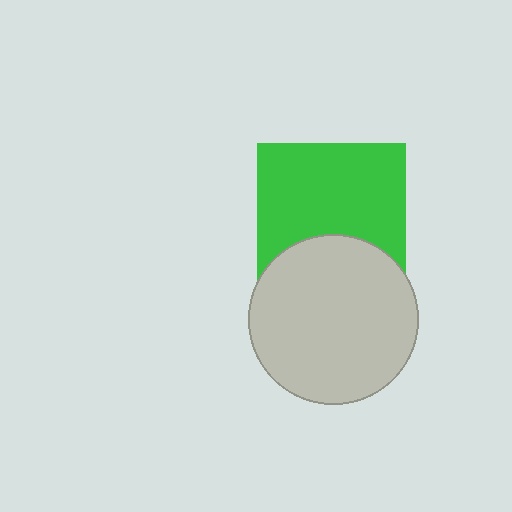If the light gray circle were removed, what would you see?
You would see the complete green square.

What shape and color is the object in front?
The object in front is a light gray circle.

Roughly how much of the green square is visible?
Most of it is visible (roughly 70%).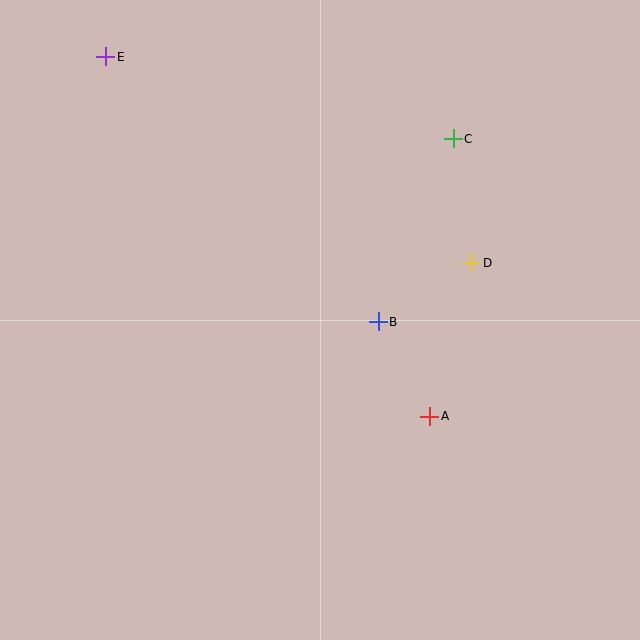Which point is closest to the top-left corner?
Point E is closest to the top-left corner.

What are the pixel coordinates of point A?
Point A is at (430, 416).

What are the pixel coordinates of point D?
Point D is at (472, 263).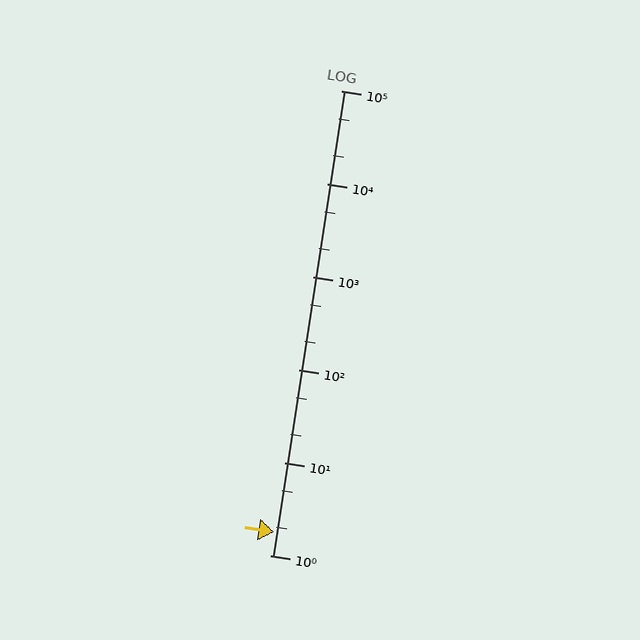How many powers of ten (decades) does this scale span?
The scale spans 5 decades, from 1 to 100000.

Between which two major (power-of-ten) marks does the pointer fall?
The pointer is between 1 and 10.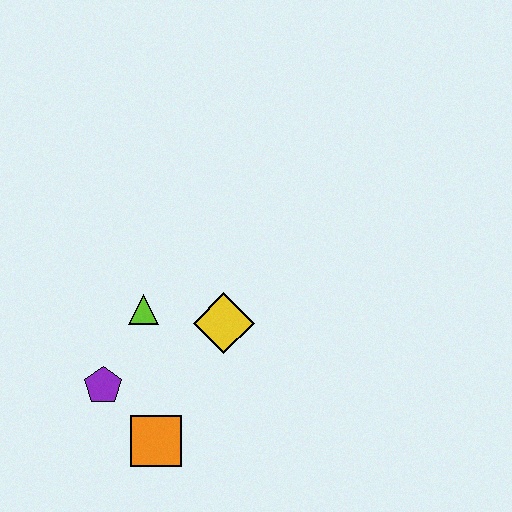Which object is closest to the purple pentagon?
The orange square is closest to the purple pentagon.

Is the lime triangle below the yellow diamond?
No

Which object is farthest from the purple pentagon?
The yellow diamond is farthest from the purple pentagon.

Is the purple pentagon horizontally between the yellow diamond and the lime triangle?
No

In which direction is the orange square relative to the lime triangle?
The orange square is below the lime triangle.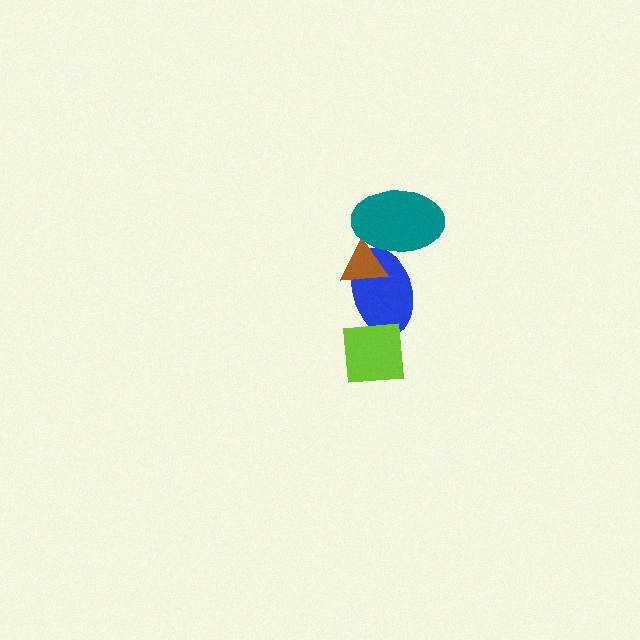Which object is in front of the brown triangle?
The teal ellipse is in front of the brown triangle.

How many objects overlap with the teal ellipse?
2 objects overlap with the teal ellipse.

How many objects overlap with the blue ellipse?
3 objects overlap with the blue ellipse.